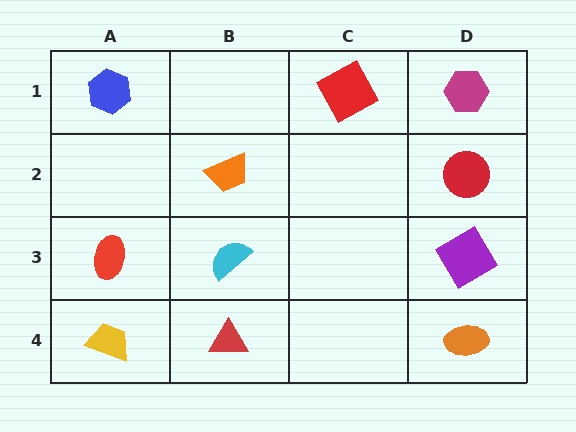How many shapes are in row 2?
2 shapes.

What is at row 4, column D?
An orange ellipse.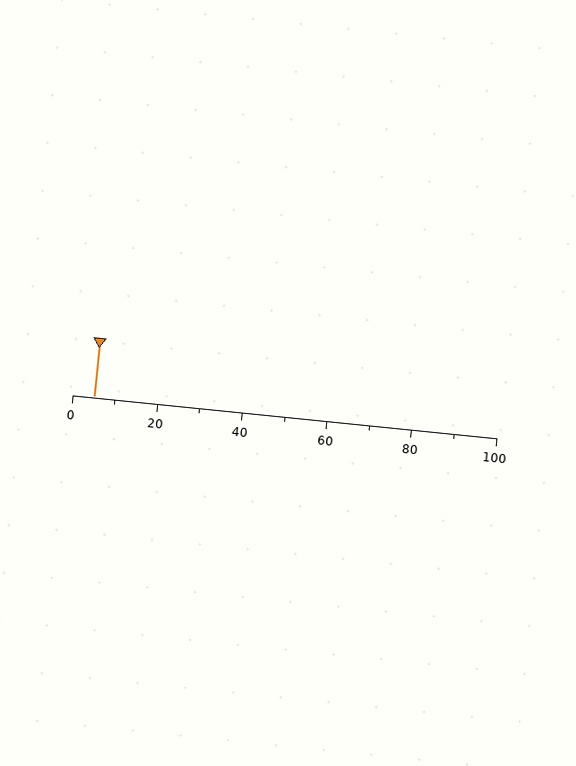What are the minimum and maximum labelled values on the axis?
The axis runs from 0 to 100.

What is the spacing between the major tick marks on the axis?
The major ticks are spaced 20 apart.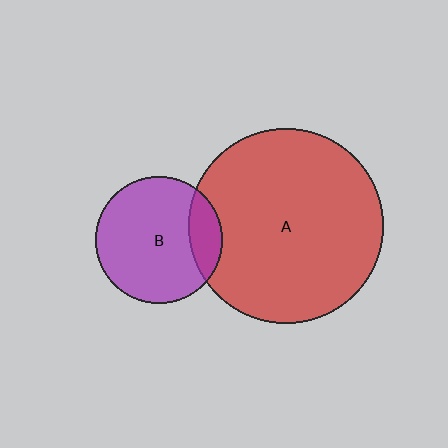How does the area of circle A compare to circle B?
Approximately 2.3 times.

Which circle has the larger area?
Circle A (red).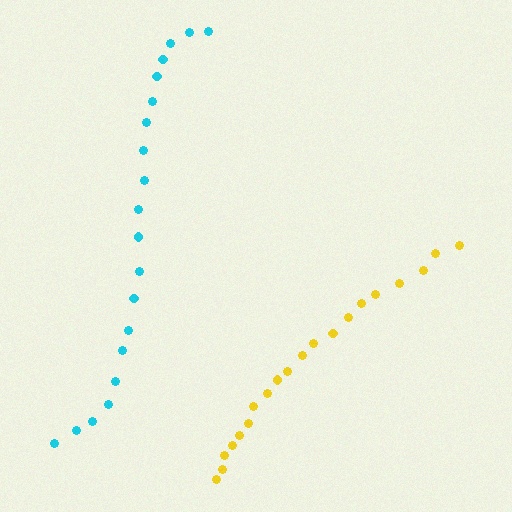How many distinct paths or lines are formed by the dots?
There are 2 distinct paths.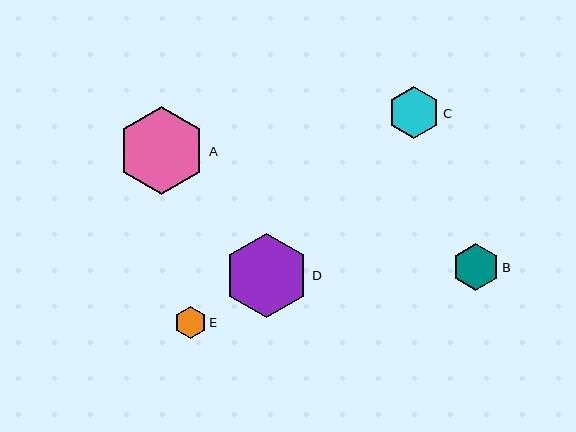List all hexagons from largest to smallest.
From largest to smallest: A, D, C, B, E.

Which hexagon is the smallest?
Hexagon E is the smallest with a size of approximately 32 pixels.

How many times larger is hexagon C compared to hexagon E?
Hexagon C is approximately 1.6 times the size of hexagon E.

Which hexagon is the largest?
Hexagon A is the largest with a size of approximately 88 pixels.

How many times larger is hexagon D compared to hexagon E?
Hexagon D is approximately 2.6 times the size of hexagon E.